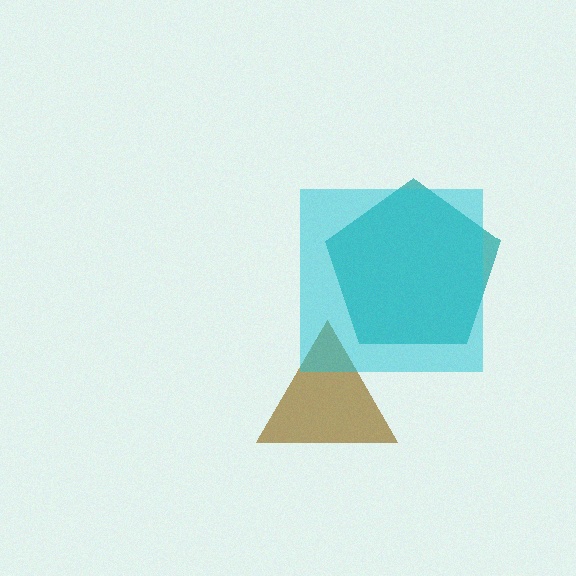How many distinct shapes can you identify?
There are 3 distinct shapes: a brown triangle, a teal pentagon, a cyan square.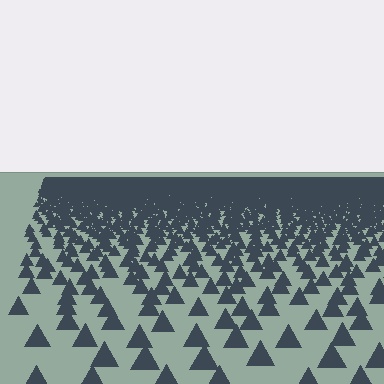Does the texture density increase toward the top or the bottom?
Density increases toward the top.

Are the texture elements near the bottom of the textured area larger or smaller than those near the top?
Larger. Near the bottom, elements are closer to the viewer and appear at a bigger on-screen size.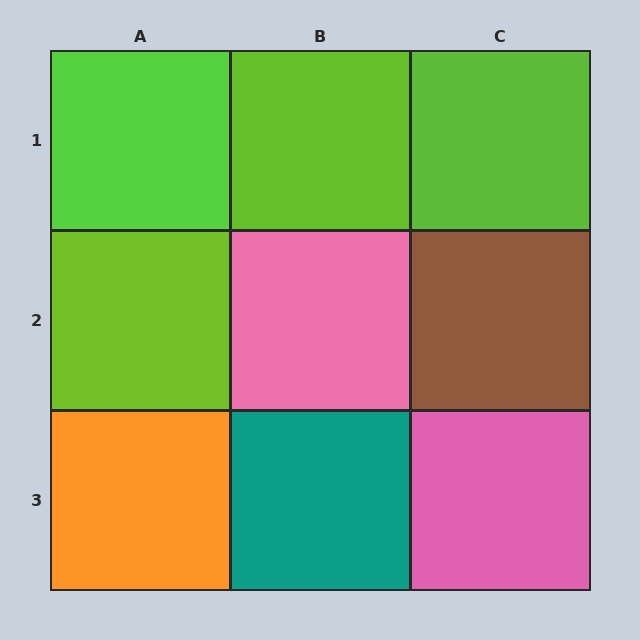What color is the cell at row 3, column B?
Teal.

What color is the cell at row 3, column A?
Orange.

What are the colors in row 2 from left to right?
Lime, pink, brown.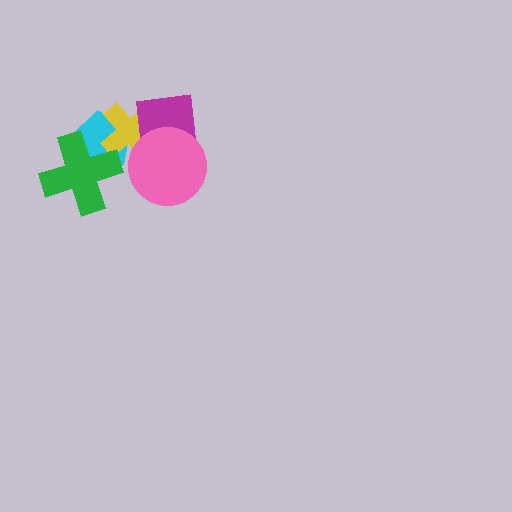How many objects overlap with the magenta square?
2 objects overlap with the magenta square.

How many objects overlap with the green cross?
1 object overlaps with the green cross.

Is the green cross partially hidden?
No, no other shape covers it.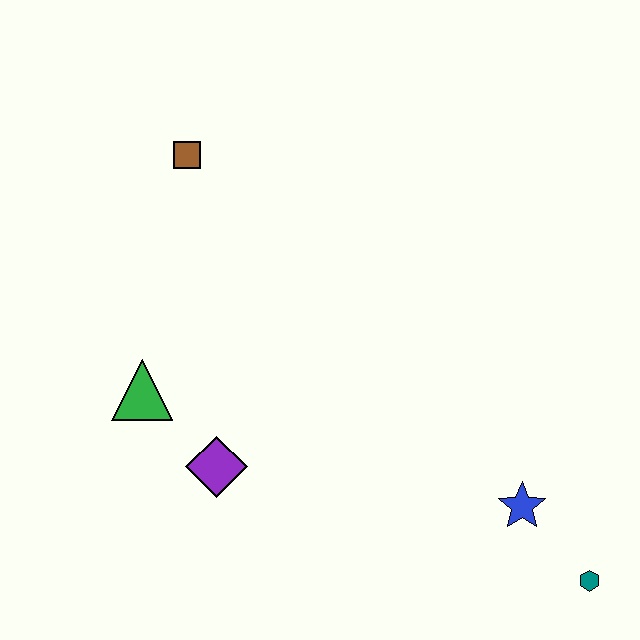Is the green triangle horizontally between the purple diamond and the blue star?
No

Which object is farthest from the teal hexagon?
The brown square is farthest from the teal hexagon.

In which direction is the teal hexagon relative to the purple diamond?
The teal hexagon is to the right of the purple diamond.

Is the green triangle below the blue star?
No